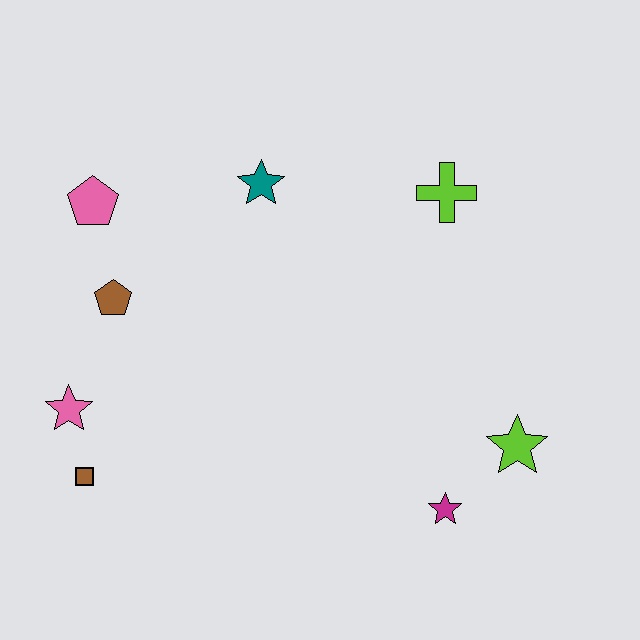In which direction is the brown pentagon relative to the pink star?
The brown pentagon is above the pink star.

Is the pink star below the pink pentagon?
Yes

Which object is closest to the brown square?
The pink star is closest to the brown square.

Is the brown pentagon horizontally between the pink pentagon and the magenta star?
Yes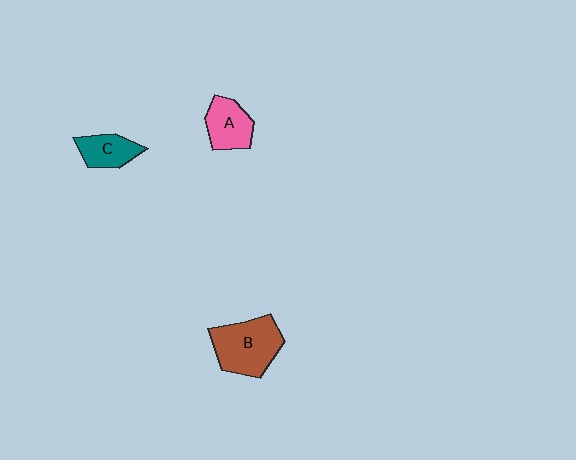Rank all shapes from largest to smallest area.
From largest to smallest: B (brown), A (pink), C (teal).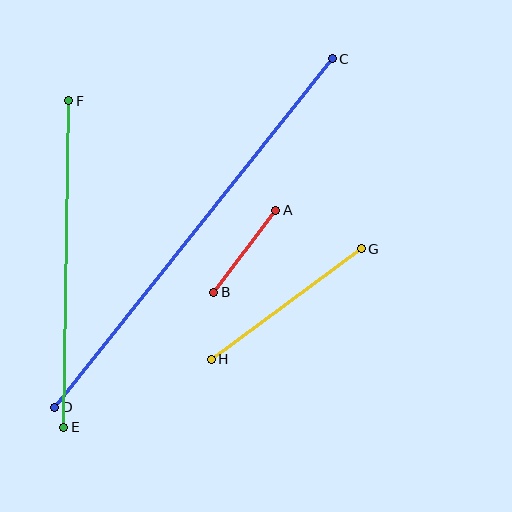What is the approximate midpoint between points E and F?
The midpoint is at approximately (66, 264) pixels.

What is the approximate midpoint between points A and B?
The midpoint is at approximately (245, 251) pixels.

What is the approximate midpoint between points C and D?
The midpoint is at approximately (193, 233) pixels.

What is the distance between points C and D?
The distance is approximately 445 pixels.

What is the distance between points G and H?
The distance is approximately 186 pixels.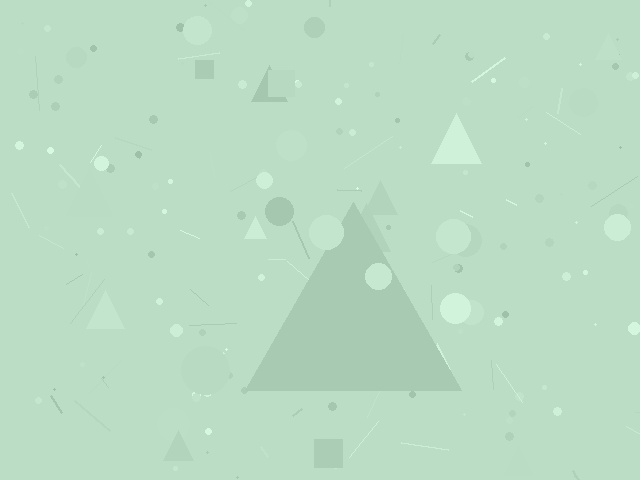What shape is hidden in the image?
A triangle is hidden in the image.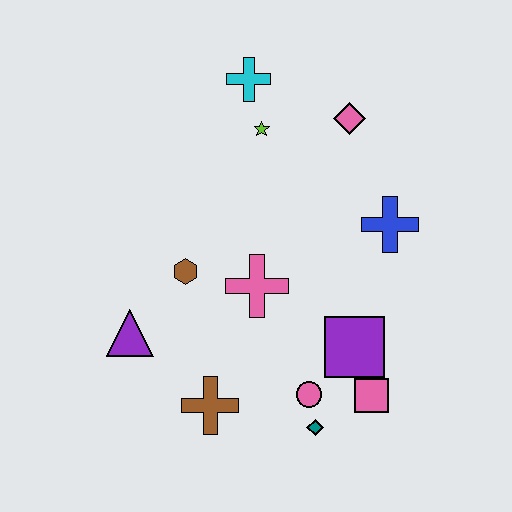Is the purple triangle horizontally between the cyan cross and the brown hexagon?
No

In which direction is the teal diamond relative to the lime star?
The teal diamond is below the lime star.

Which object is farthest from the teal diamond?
The cyan cross is farthest from the teal diamond.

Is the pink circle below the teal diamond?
No